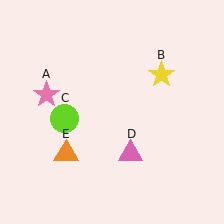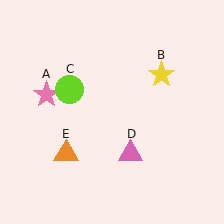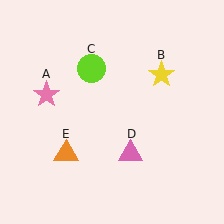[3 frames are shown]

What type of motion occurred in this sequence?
The lime circle (object C) rotated clockwise around the center of the scene.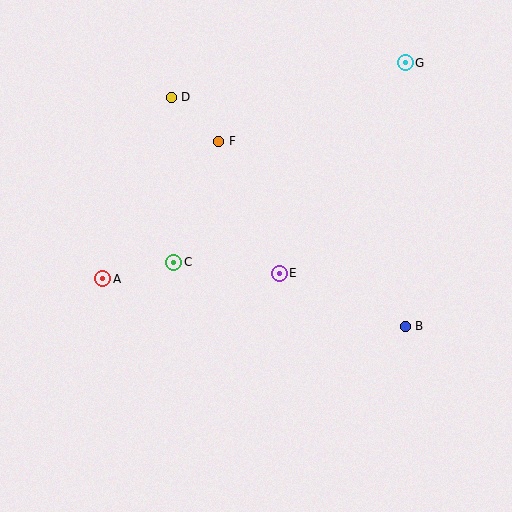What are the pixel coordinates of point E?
Point E is at (279, 273).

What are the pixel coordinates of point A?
Point A is at (103, 279).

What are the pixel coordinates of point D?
Point D is at (171, 97).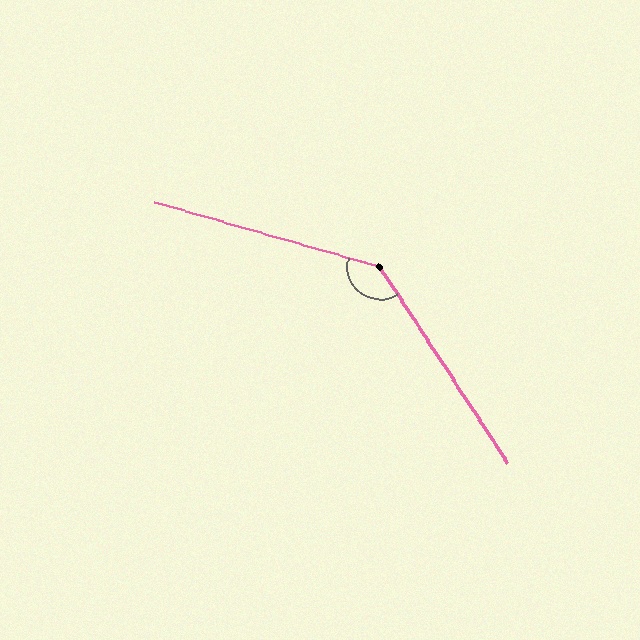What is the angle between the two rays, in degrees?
Approximately 139 degrees.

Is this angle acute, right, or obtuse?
It is obtuse.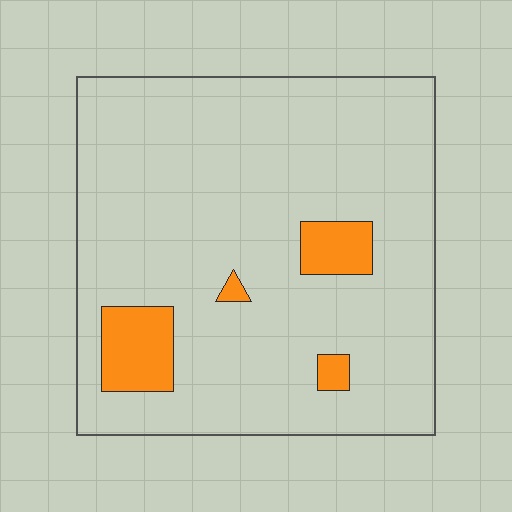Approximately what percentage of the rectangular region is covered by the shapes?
Approximately 10%.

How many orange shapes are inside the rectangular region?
4.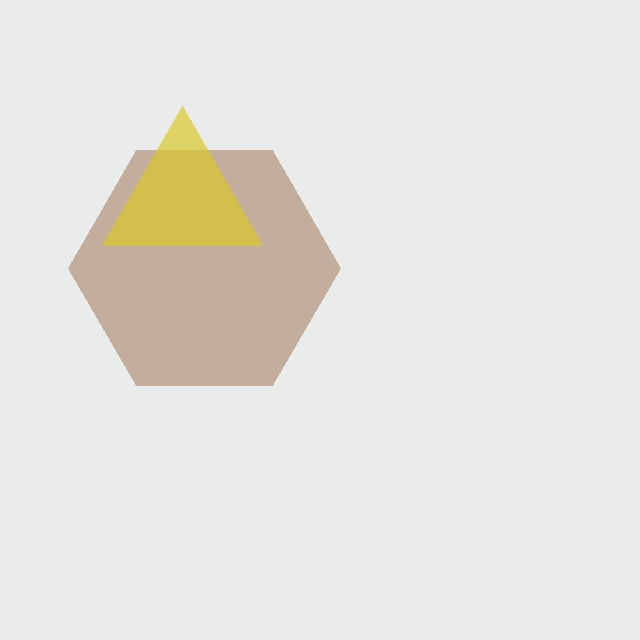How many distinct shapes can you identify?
There are 2 distinct shapes: a brown hexagon, a yellow triangle.